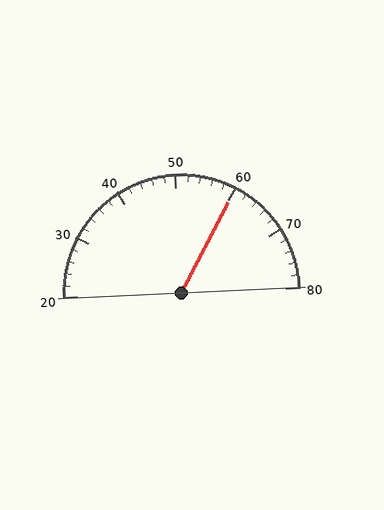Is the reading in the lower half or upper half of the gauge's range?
The reading is in the upper half of the range (20 to 80).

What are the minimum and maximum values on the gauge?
The gauge ranges from 20 to 80.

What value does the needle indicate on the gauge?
The needle indicates approximately 60.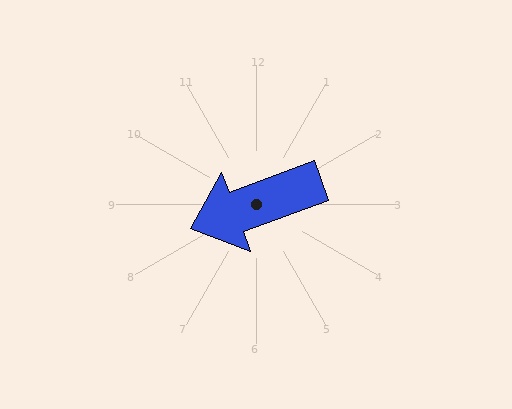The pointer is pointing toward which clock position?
Roughly 8 o'clock.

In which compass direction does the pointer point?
West.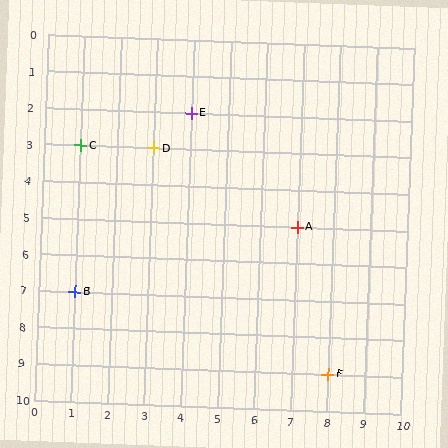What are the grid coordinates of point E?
Point E is at grid coordinates (4, 2).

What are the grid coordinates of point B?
Point B is at grid coordinates (1, 7).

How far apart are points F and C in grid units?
Points F and C are 7 columns and 6 rows apart (about 9.2 grid units diagonally).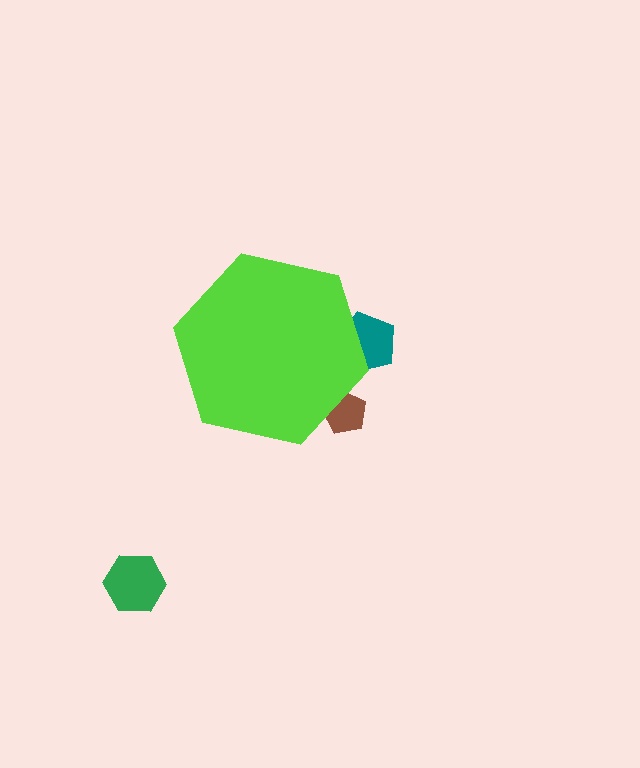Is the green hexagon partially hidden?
No, the green hexagon is fully visible.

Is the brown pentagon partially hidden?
Yes, the brown pentagon is partially hidden behind the lime hexagon.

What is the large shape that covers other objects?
A lime hexagon.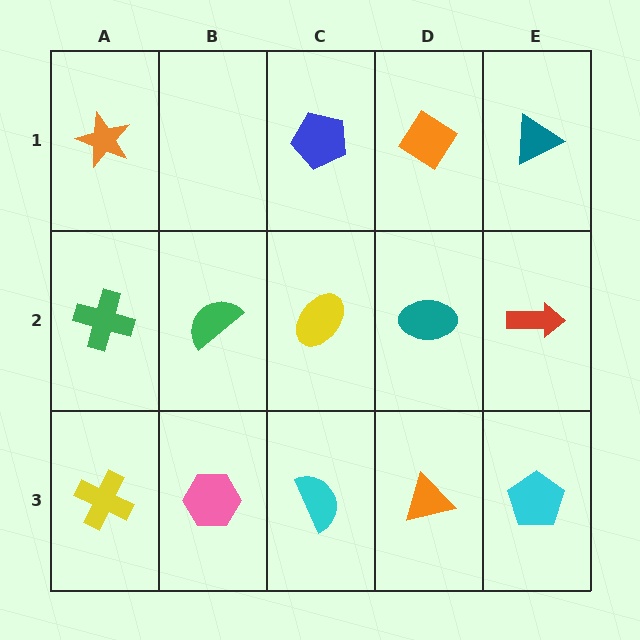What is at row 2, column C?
A yellow ellipse.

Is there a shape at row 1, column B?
No, that cell is empty.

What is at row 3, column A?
A yellow cross.